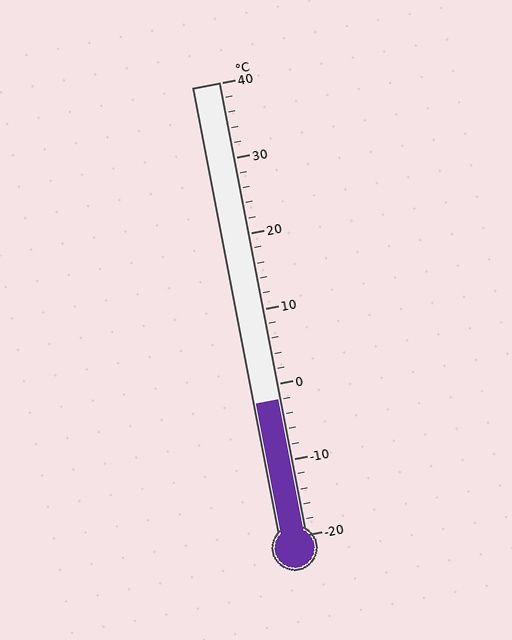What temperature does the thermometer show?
The thermometer shows approximately -2°C.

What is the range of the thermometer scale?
The thermometer scale ranges from -20°C to 40°C.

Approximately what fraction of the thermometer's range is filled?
The thermometer is filled to approximately 30% of its range.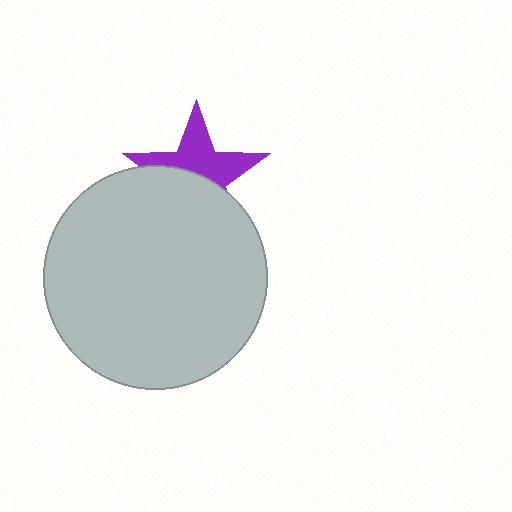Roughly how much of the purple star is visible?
About half of it is visible (roughly 49%).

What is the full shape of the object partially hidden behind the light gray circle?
The partially hidden object is a purple star.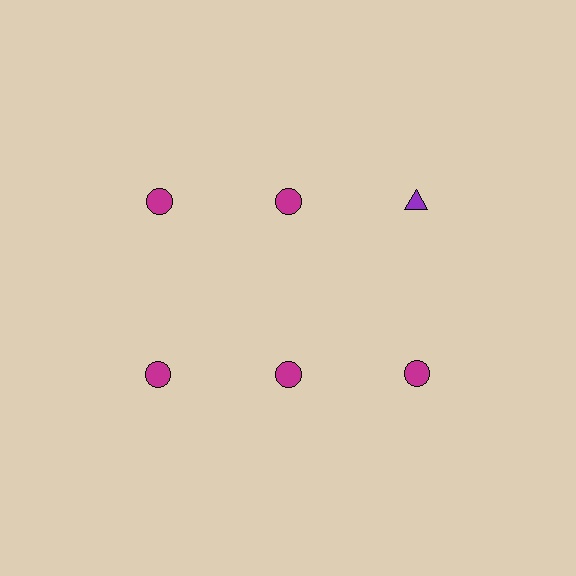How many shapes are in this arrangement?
There are 6 shapes arranged in a grid pattern.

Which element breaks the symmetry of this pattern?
The purple triangle in the top row, center column breaks the symmetry. All other shapes are magenta circles.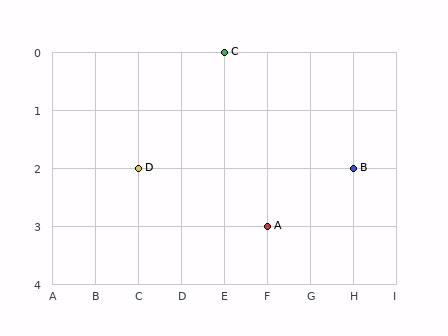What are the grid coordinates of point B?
Point B is at grid coordinates (H, 2).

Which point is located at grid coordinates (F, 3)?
Point A is at (F, 3).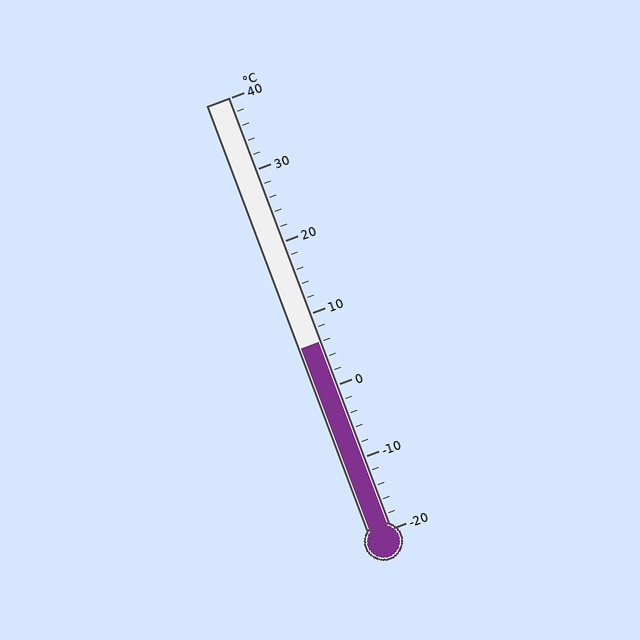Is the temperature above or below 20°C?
The temperature is below 20°C.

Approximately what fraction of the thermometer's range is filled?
The thermometer is filled to approximately 45% of its range.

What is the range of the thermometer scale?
The thermometer scale ranges from -20°C to 40°C.